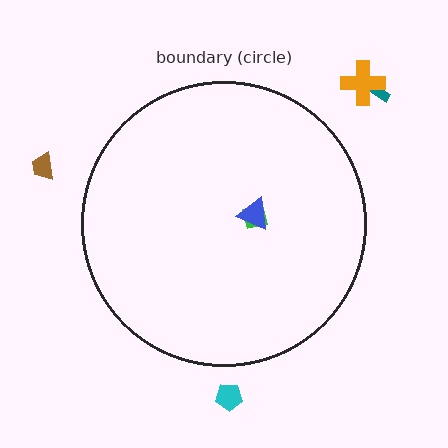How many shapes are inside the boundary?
2 inside, 4 outside.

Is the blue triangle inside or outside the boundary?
Inside.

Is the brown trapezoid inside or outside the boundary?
Outside.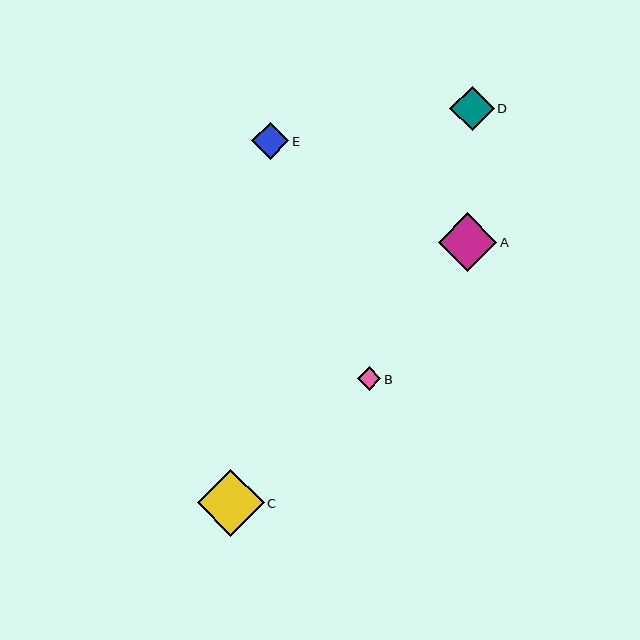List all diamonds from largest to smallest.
From largest to smallest: C, A, D, E, B.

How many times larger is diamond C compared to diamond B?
Diamond C is approximately 2.8 times the size of diamond B.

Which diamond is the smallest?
Diamond B is the smallest with a size of approximately 24 pixels.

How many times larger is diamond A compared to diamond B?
Diamond A is approximately 2.5 times the size of diamond B.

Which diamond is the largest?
Diamond C is the largest with a size of approximately 67 pixels.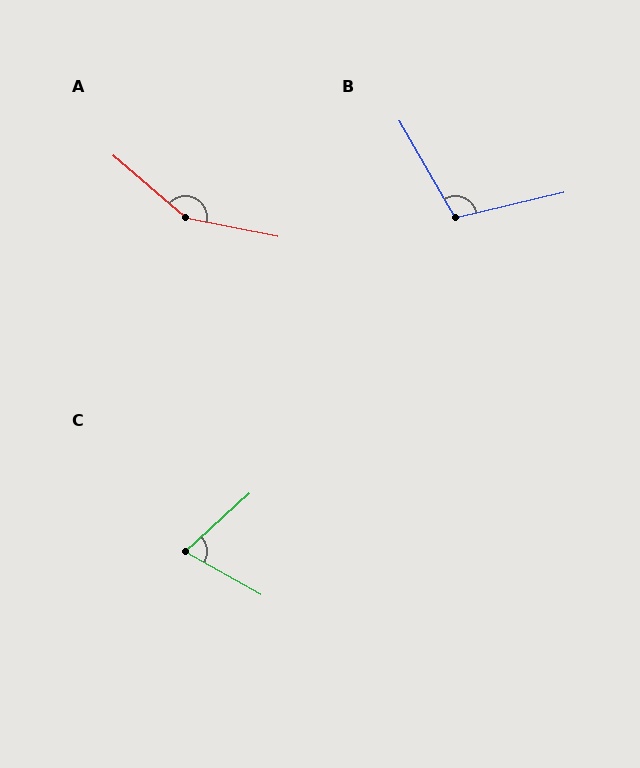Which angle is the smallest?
C, at approximately 71 degrees.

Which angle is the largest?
A, at approximately 151 degrees.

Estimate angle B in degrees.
Approximately 106 degrees.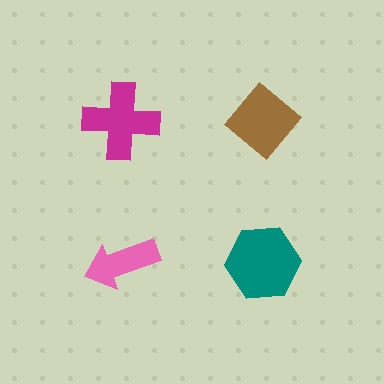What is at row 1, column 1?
A magenta cross.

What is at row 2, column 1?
A pink arrow.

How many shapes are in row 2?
2 shapes.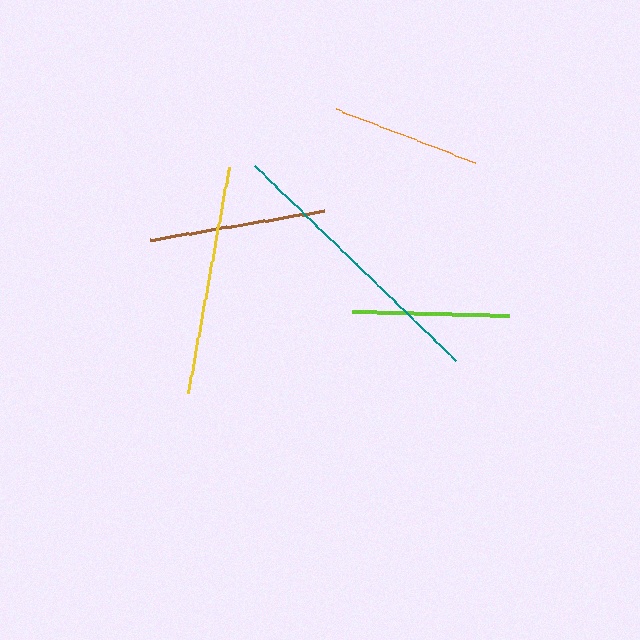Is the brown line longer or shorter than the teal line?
The teal line is longer than the brown line.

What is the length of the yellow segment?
The yellow segment is approximately 229 pixels long.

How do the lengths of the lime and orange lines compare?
The lime and orange lines are approximately the same length.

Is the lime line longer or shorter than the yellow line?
The yellow line is longer than the lime line.